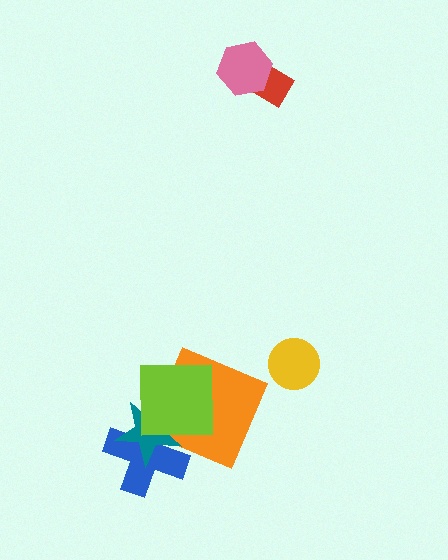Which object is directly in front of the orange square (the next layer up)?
The blue cross is directly in front of the orange square.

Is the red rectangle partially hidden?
Yes, it is partially covered by another shape.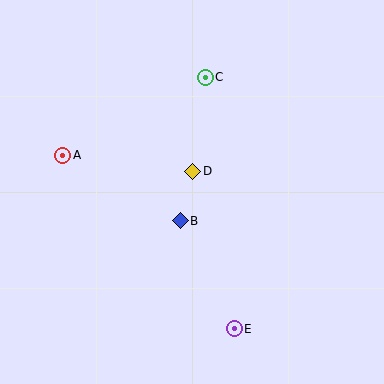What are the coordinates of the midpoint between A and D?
The midpoint between A and D is at (128, 163).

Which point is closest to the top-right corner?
Point C is closest to the top-right corner.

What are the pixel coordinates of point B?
Point B is at (180, 221).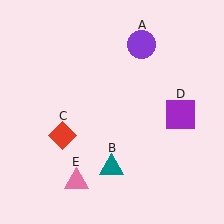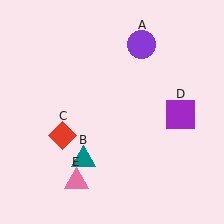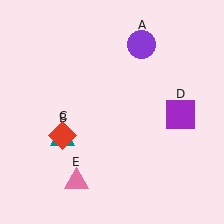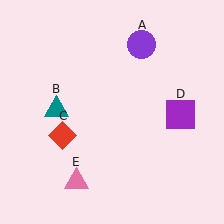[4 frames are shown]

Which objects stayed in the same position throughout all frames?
Purple circle (object A) and red diamond (object C) and purple square (object D) and pink triangle (object E) remained stationary.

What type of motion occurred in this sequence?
The teal triangle (object B) rotated clockwise around the center of the scene.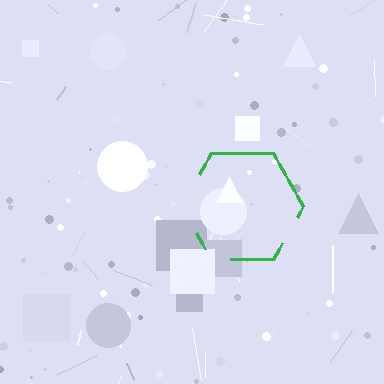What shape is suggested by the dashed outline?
The dashed outline suggests a hexagon.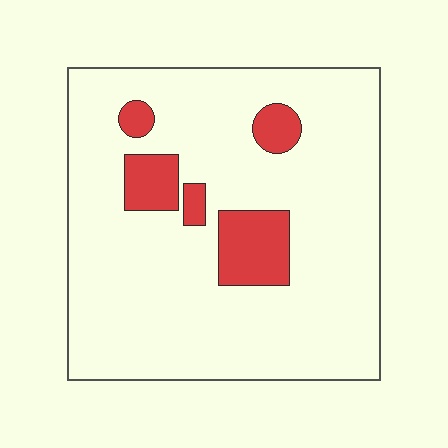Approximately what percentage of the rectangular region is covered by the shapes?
Approximately 15%.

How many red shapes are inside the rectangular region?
5.